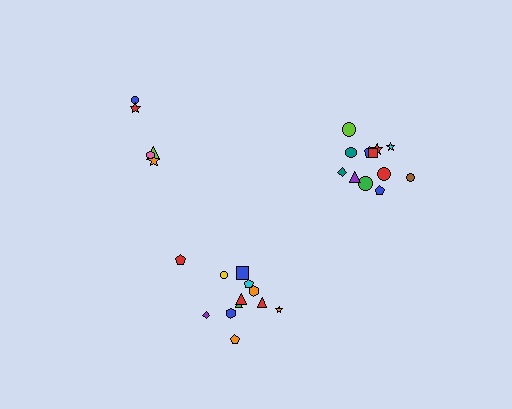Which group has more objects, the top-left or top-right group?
The top-right group.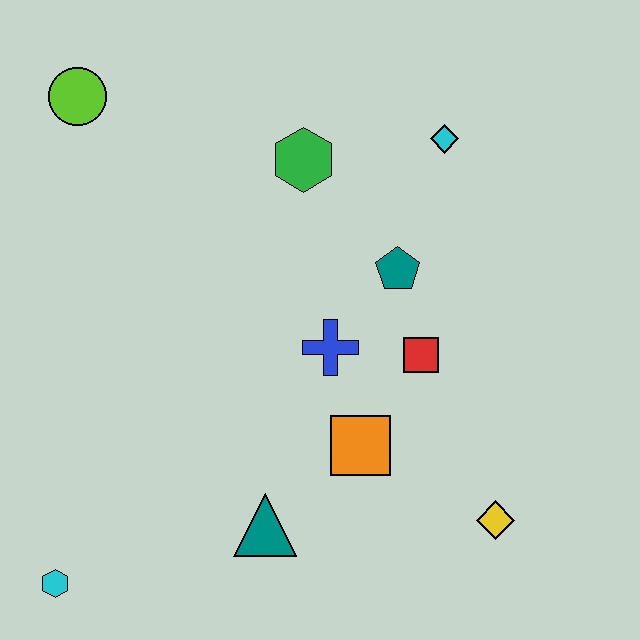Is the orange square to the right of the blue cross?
Yes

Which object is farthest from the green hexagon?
The cyan hexagon is farthest from the green hexagon.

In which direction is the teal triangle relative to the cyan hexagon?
The teal triangle is to the right of the cyan hexagon.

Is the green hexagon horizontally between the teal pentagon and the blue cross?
No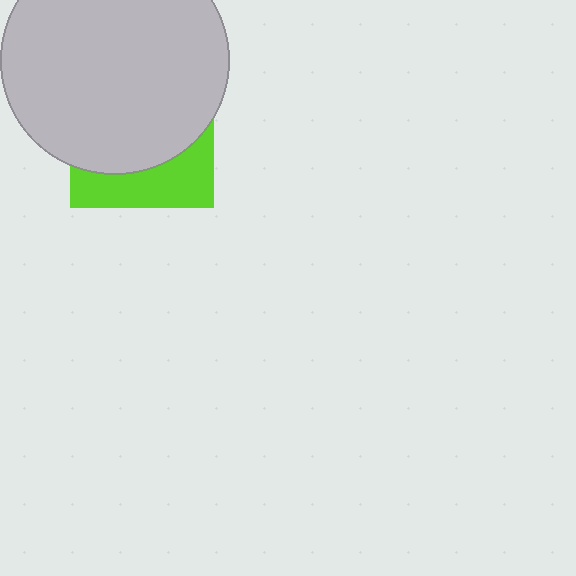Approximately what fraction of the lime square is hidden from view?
Roughly 69% of the lime square is hidden behind the light gray circle.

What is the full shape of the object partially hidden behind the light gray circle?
The partially hidden object is a lime square.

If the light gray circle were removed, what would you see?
You would see the complete lime square.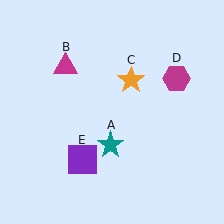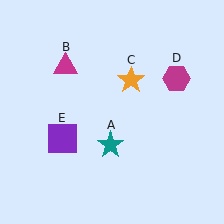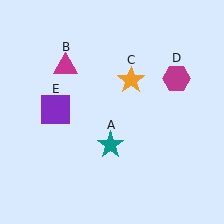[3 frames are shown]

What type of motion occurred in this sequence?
The purple square (object E) rotated clockwise around the center of the scene.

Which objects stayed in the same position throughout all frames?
Teal star (object A) and magenta triangle (object B) and orange star (object C) and magenta hexagon (object D) remained stationary.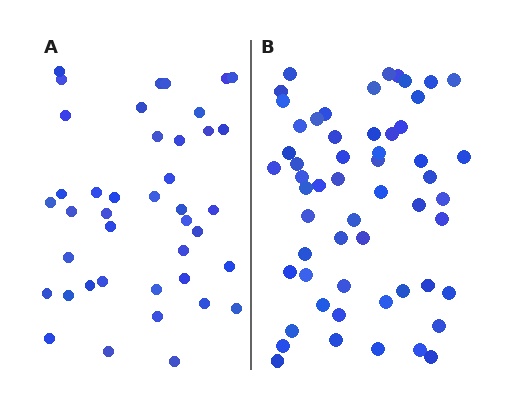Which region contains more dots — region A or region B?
Region B (the right region) has more dots.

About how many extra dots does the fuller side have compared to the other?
Region B has approximately 15 more dots than region A.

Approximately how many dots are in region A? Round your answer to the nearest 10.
About 40 dots. (The exact count is 41, which rounds to 40.)